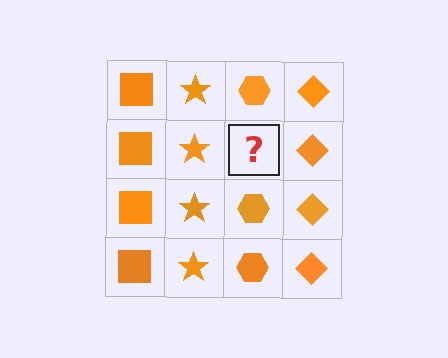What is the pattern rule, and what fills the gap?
The rule is that each column has a consistent shape. The gap should be filled with an orange hexagon.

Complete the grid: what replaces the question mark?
The question mark should be replaced with an orange hexagon.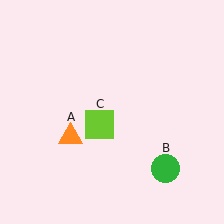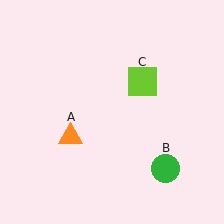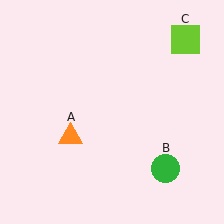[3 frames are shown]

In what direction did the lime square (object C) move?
The lime square (object C) moved up and to the right.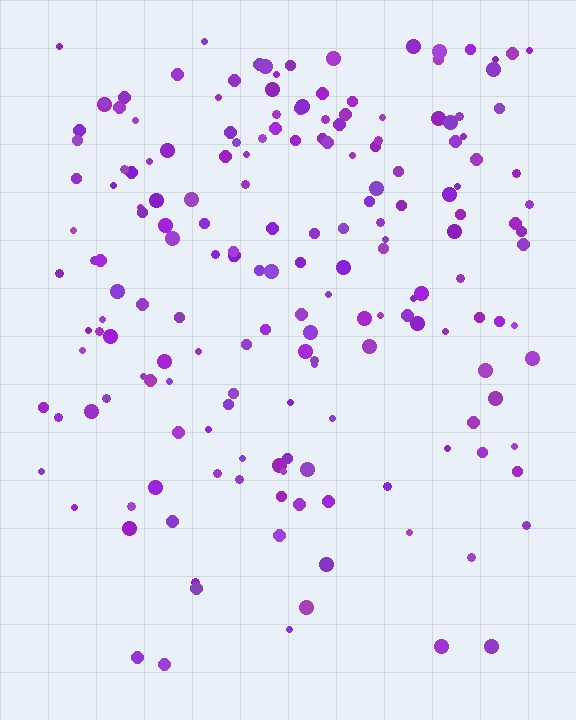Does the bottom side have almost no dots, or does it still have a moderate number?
Still a moderate number, just noticeably fewer than the top.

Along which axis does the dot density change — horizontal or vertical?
Vertical.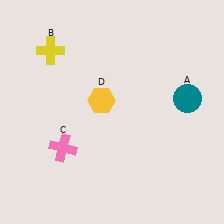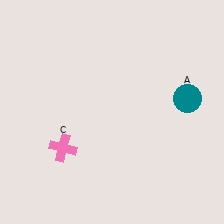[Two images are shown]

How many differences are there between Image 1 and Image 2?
There are 2 differences between the two images.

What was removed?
The yellow cross (B), the yellow hexagon (D) were removed in Image 2.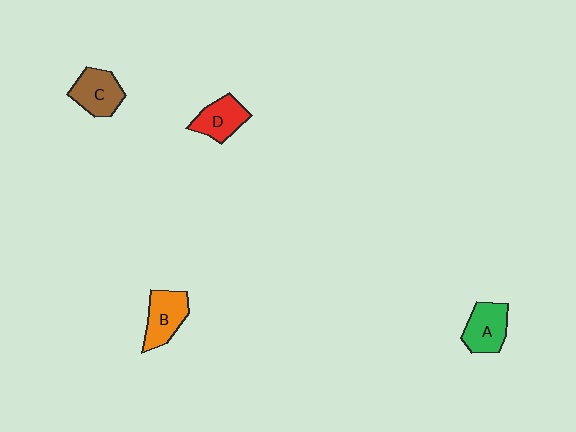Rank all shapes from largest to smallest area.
From largest to smallest: C (brown), B (orange), A (green), D (red).